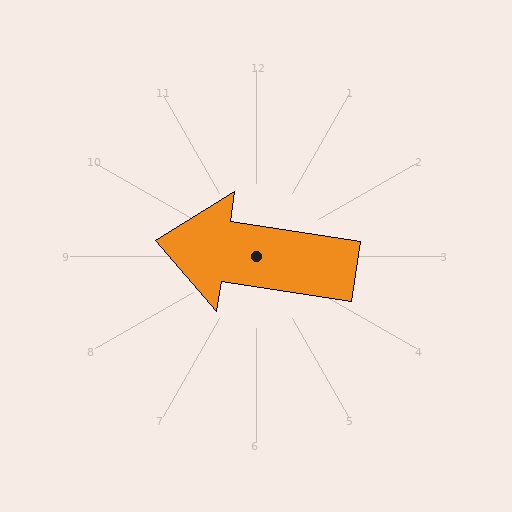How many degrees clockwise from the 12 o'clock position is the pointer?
Approximately 279 degrees.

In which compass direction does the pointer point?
West.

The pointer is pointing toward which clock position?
Roughly 9 o'clock.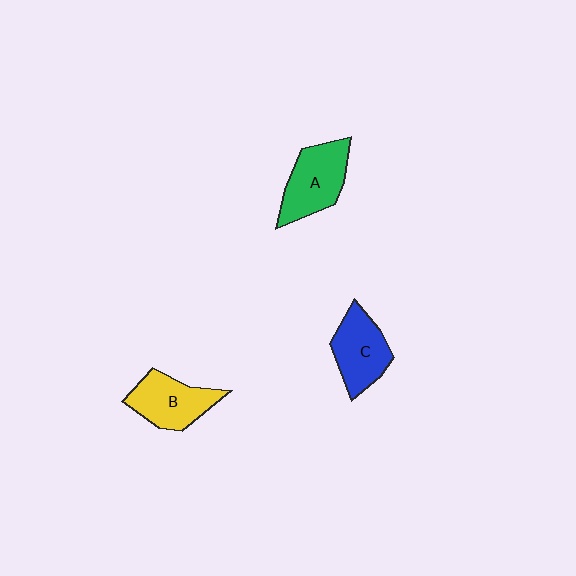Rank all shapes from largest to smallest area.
From largest to smallest: A (green), B (yellow), C (blue).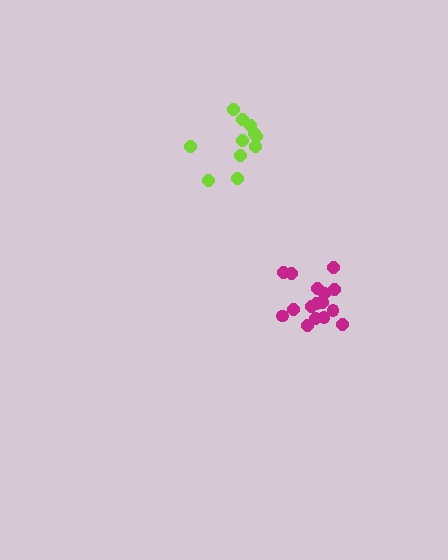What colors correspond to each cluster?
The clusters are colored: magenta, lime.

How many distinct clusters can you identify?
There are 2 distinct clusters.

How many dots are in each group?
Group 1: 16 dots, Group 2: 11 dots (27 total).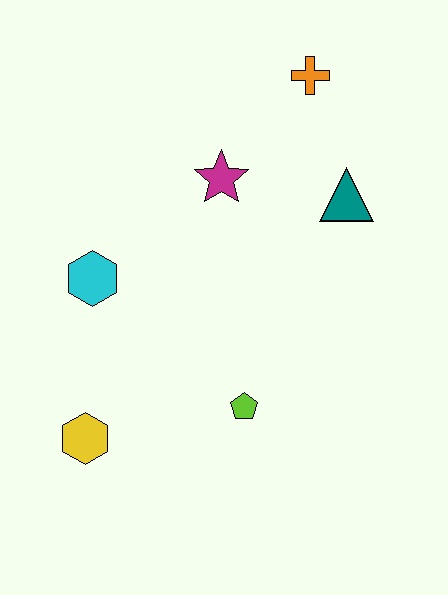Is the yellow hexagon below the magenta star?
Yes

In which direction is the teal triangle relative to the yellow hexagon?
The teal triangle is to the right of the yellow hexagon.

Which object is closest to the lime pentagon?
The yellow hexagon is closest to the lime pentagon.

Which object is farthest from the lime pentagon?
The orange cross is farthest from the lime pentagon.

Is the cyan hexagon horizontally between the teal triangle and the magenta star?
No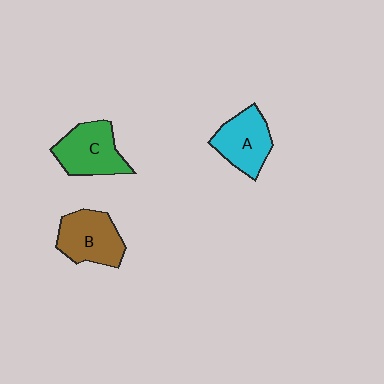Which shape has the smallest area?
Shape A (cyan).